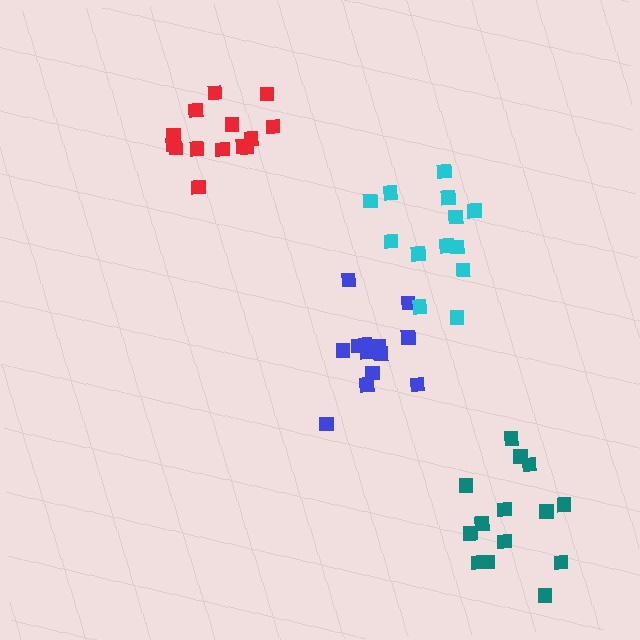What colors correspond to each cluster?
The clusters are colored: blue, teal, cyan, red.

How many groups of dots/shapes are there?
There are 4 groups.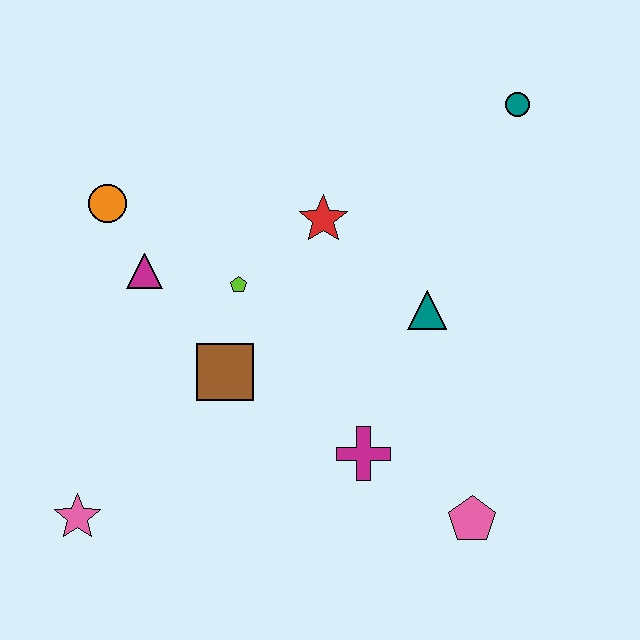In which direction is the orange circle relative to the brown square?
The orange circle is above the brown square.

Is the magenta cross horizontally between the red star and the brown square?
No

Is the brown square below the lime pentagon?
Yes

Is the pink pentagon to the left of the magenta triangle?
No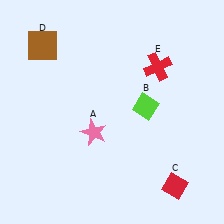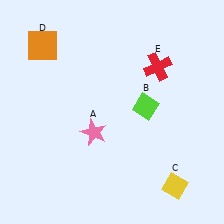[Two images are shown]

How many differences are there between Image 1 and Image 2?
There are 2 differences between the two images.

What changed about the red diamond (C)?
In Image 1, C is red. In Image 2, it changed to yellow.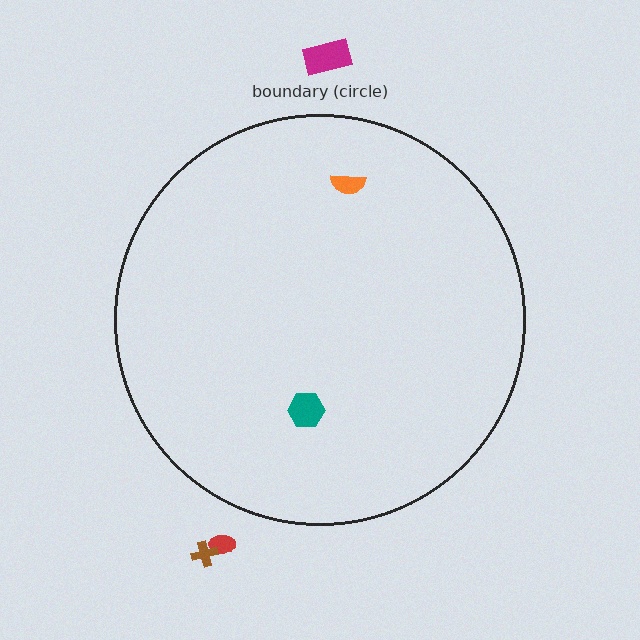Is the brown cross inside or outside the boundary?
Outside.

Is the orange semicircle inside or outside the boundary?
Inside.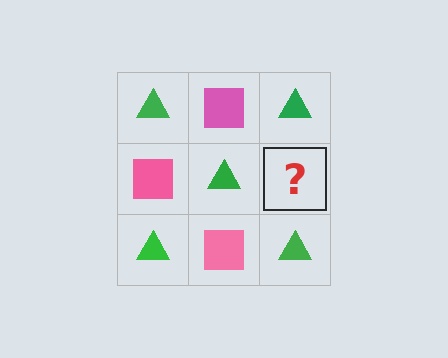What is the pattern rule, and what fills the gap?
The rule is that it alternates green triangle and pink square in a checkerboard pattern. The gap should be filled with a pink square.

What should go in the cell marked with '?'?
The missing cell should contain a pink square.